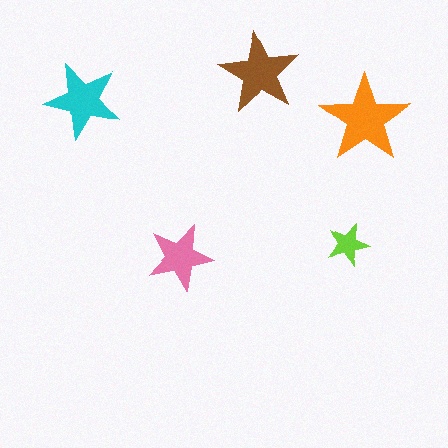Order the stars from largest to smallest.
the orange one, the brown one, the cyan one, the pink one, the lime one.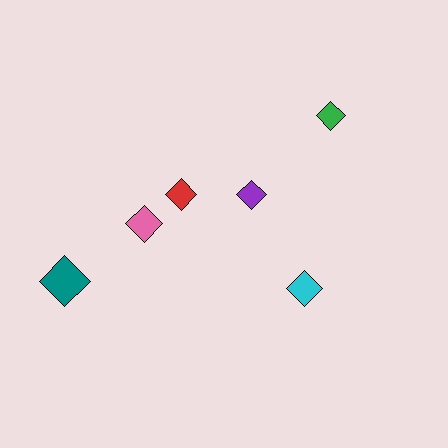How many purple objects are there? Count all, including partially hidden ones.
There is 1 purple object.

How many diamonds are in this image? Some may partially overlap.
There are 6 diamonds.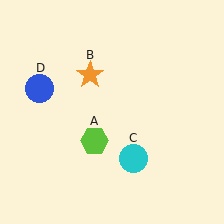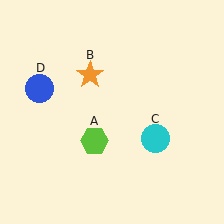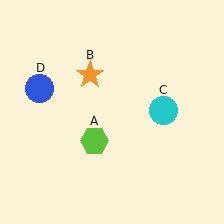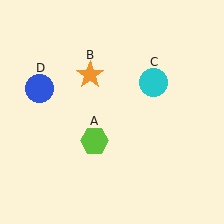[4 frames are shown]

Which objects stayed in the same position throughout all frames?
Lime hexagon (object A) and orange star (object B) and blue circle (object D) remained stationary.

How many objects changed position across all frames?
1 object changed position: cyan circle (object C).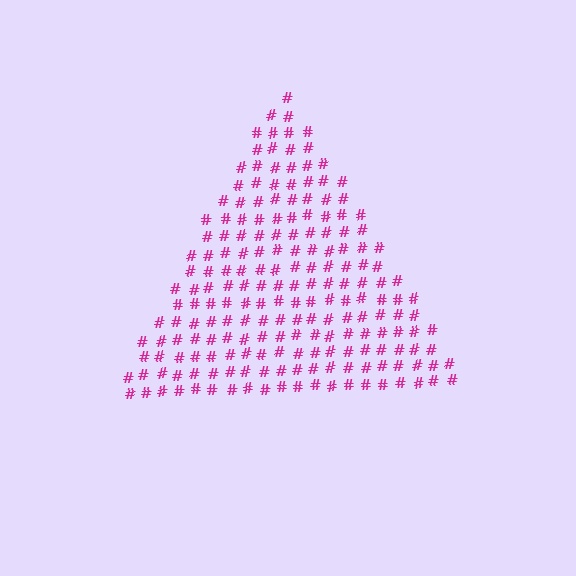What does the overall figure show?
The overall figure shows a triangle.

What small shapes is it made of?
It is made of small hash symbols.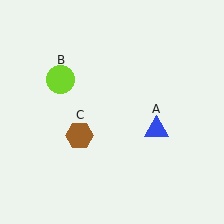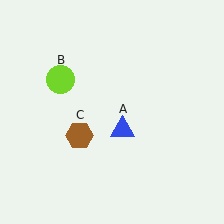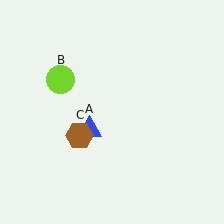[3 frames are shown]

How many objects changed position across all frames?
1 object changed position: blue triangle (object A).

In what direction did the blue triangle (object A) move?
The blue triangle (object A) moved left.